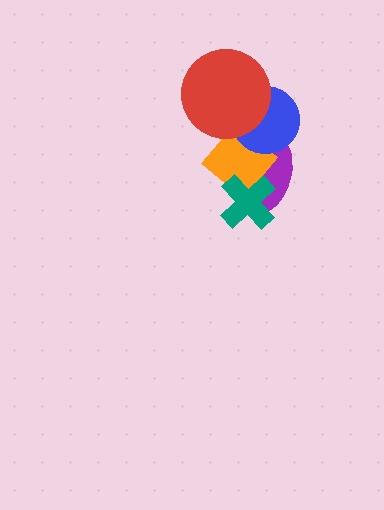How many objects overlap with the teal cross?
2 objects overlap with the teal cross.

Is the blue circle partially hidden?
Yes, it is partially covered by another shape.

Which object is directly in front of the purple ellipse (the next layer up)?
The orange diamond is directly in front of the purple ellipse.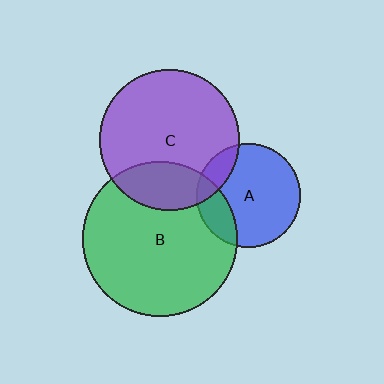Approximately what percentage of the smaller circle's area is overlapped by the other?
Approximately 25%.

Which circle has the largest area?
Circle B (green).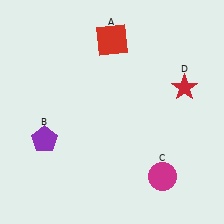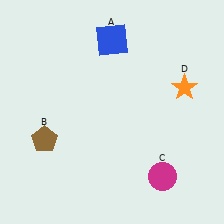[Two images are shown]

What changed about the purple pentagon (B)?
In Image 1, B is purple. In Image 2, it changed to brown.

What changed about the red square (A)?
In Image 1, A is red. In Image 2, it changed to blue.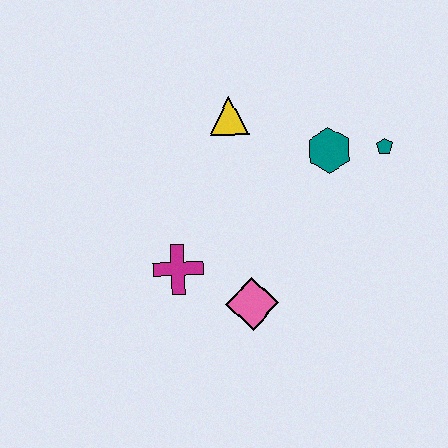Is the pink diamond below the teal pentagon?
Yes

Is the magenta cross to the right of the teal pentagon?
No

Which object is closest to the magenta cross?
The pink diamond is closest to the magenta cross.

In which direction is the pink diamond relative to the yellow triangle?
The pink diamond is below the yellow triangle.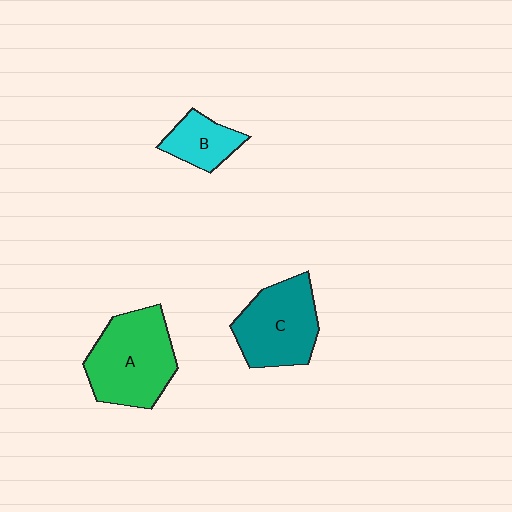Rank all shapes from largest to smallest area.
From largest to smallest: A (green), C (teal), B (cyan).